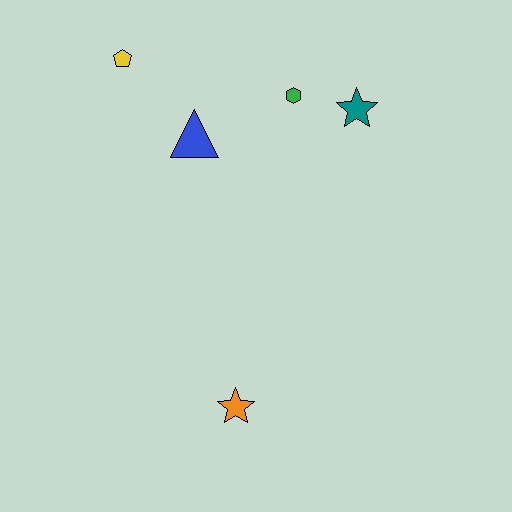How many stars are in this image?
There are 2 stars.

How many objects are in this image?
There are 5 objects.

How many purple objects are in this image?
There are no purple objects.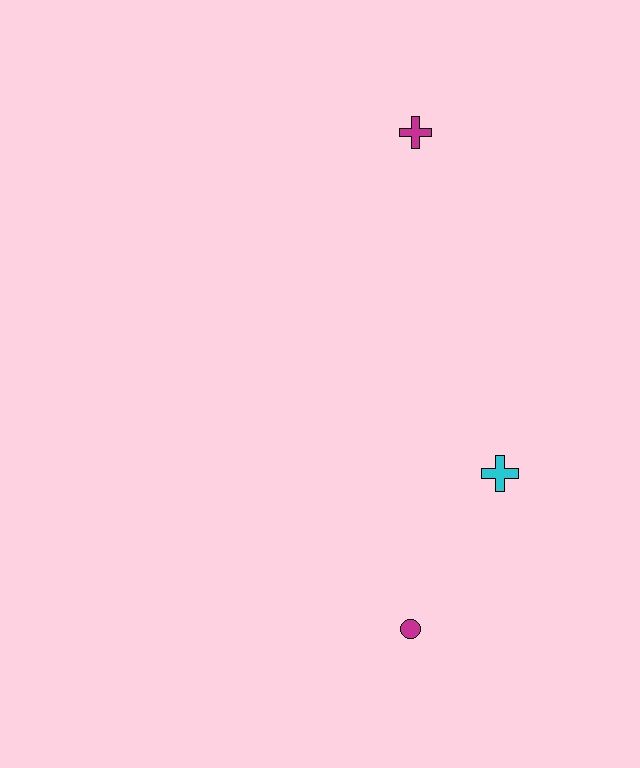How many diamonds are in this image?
There are no diamonds.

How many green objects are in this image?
There are no green objects.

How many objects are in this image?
There are 3 objects.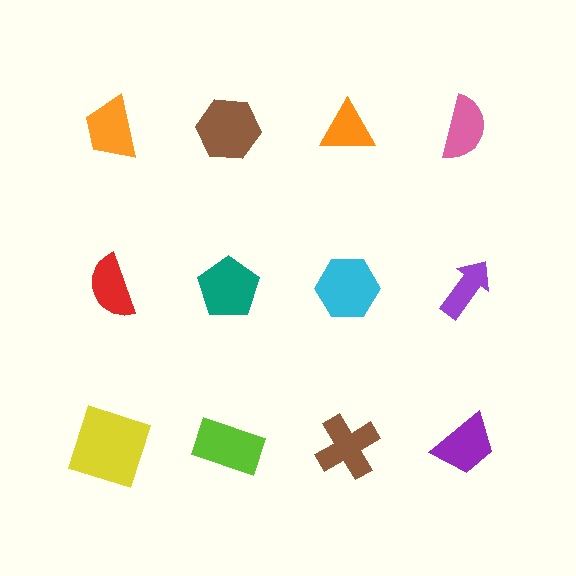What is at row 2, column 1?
A red semicircle.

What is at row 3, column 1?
A yellow square.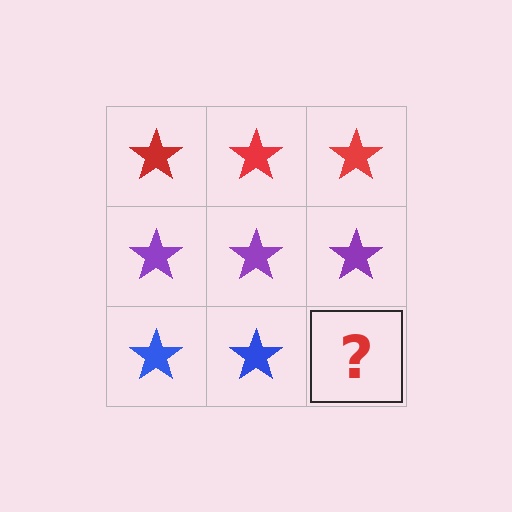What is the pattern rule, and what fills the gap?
The rule is that each row has a consistent color. The gap should be filled with a blue star.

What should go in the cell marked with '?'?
The missing cell should contain a blue star.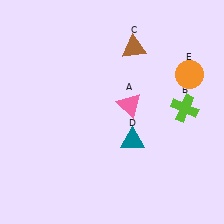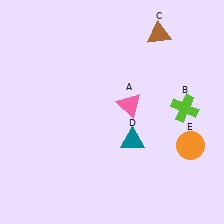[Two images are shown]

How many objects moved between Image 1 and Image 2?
2 objects moved between the two images.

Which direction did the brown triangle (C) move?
The brown triangle (C) moved right.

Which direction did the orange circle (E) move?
The orange circle (E) moved down.